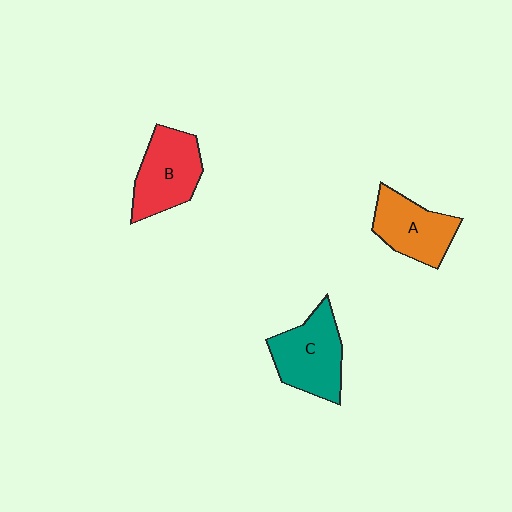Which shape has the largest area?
Shape C (teal).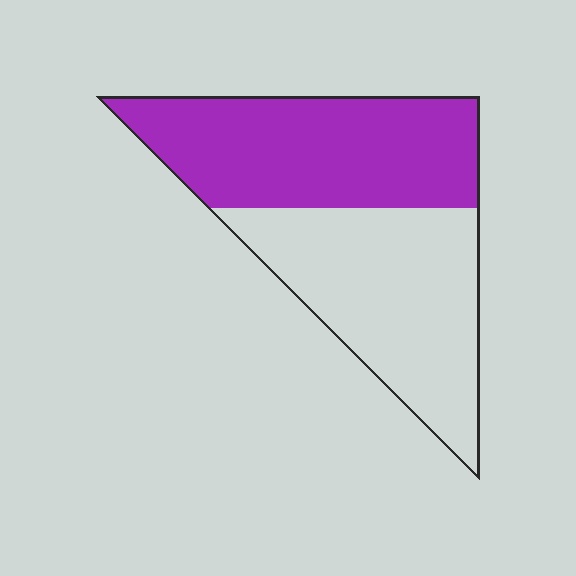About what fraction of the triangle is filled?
About one half (1/2).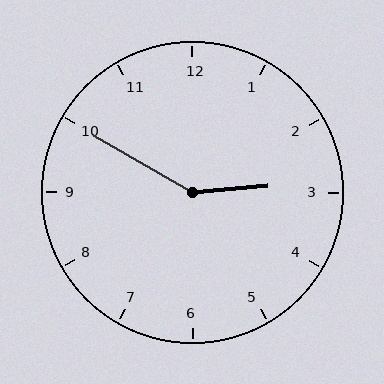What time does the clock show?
2:50.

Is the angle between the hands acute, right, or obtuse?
It is obtuse.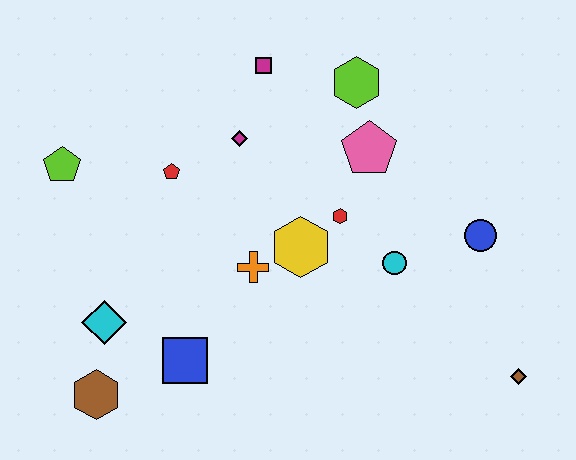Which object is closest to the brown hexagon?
The cyan diamond is closest to the brown hexagon.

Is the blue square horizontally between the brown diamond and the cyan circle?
No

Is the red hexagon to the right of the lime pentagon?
Yes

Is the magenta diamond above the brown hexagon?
Yes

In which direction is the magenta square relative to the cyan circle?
The magenta square is above the cyan circle.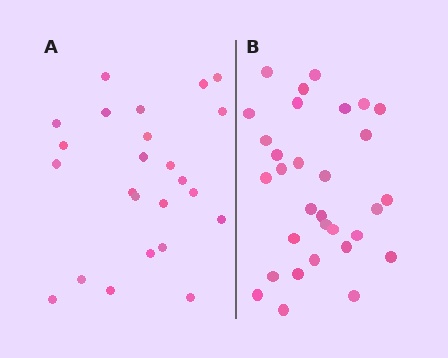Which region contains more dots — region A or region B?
Region B (the right region) has more dots.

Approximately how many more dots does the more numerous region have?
Region B has roughly 8 or so more dots than region A.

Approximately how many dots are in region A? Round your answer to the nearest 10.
About 20 dots. (The exact count is 24, which rounds to 20.)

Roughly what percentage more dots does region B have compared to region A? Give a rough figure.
About 30% more.